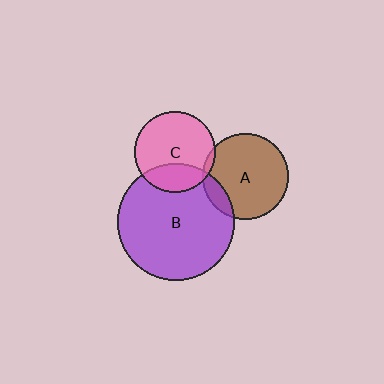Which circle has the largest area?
Circle B (purple).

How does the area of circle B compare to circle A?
Approximately 1.9 times.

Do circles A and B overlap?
Yes.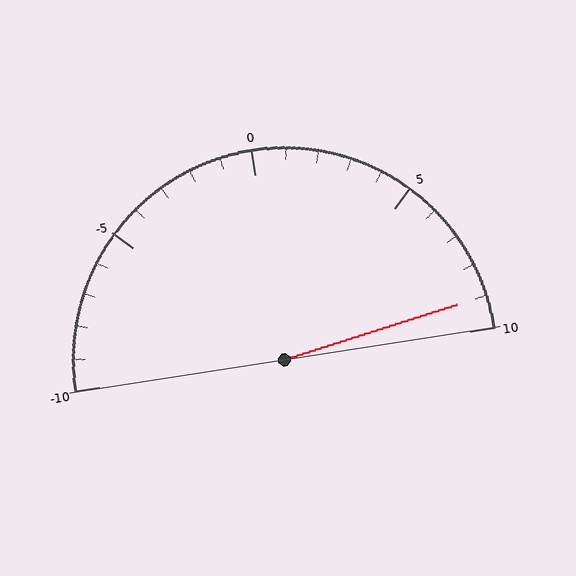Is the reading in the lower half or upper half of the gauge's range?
The reading is in the upper half of the range (-10 to 10).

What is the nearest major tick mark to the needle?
The nearest major tick mark is 10.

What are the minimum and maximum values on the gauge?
The gauge ranges from -10 to 10.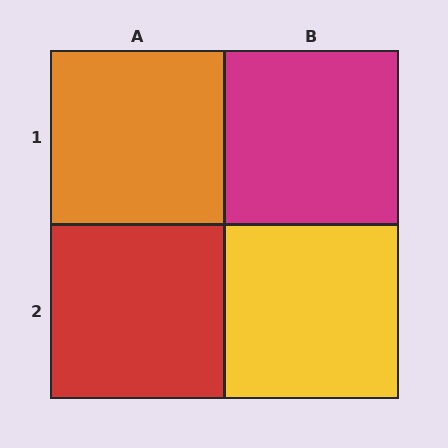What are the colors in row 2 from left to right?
Red, yellow.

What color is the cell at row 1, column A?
Orange.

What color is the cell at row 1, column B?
Magenta.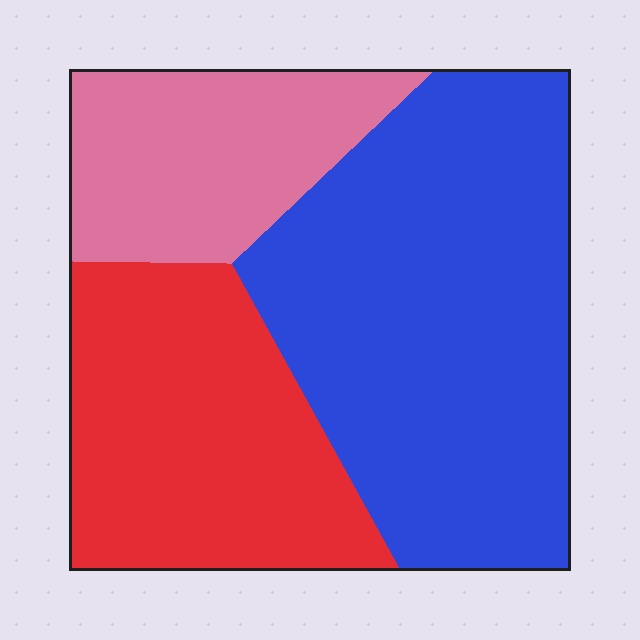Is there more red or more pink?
Red.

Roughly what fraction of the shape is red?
Red covers 30% of the shape.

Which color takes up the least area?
Pink, at roughly 20%.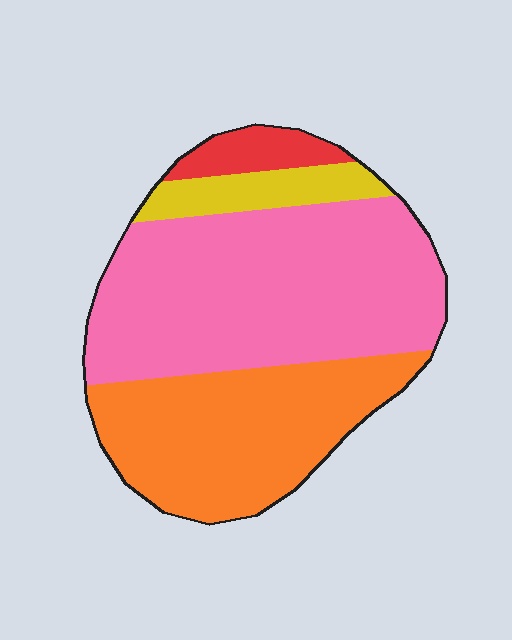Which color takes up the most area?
Pink, at roughly 50%.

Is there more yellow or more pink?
Pink.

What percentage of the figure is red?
Red takes up about one tenth (1/10) of the figure.